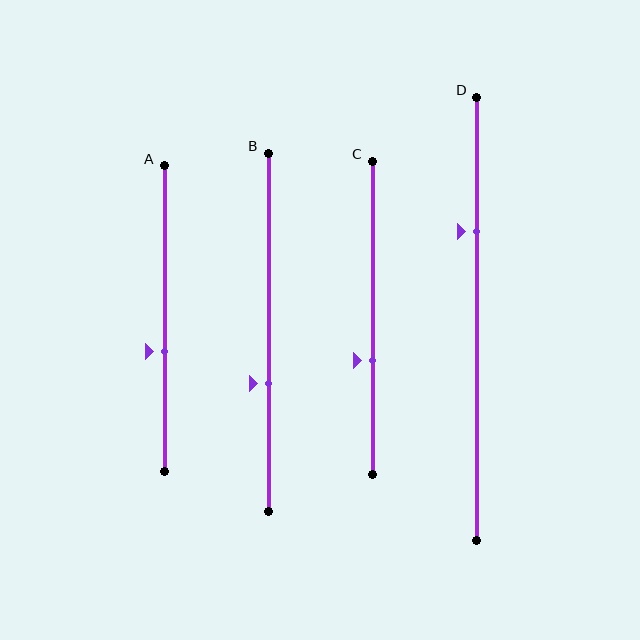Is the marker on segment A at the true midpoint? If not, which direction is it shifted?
No, the marker on segment A is shifted downward by about 11% of the segment length.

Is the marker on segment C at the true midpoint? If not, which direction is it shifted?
No, the marker on segment C is shifted downward by about 14% of the segment length.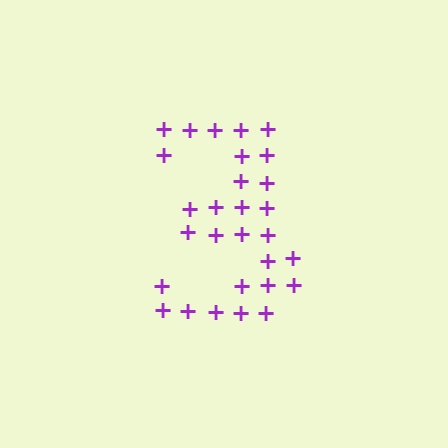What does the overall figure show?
The overall figure shows the digit 3.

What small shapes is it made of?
It is made of small plus signs.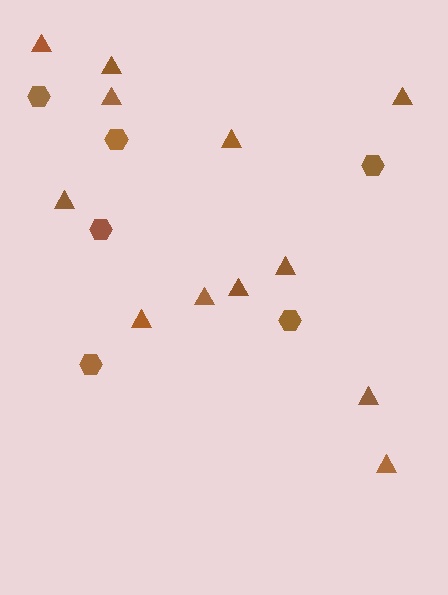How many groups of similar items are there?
There are 2 groups: one group of triangles (12) and one group of hexagons (6).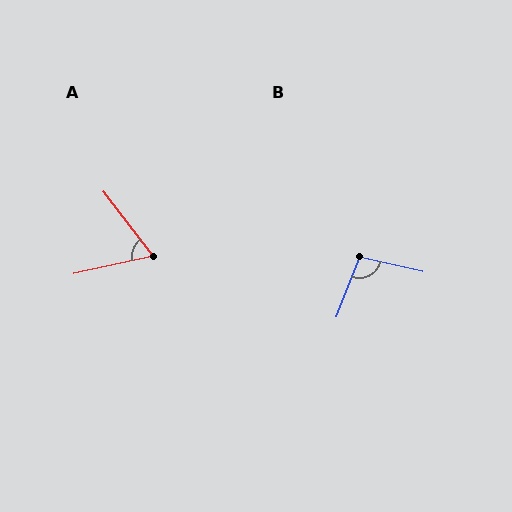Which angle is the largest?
B, at approximately 98 degrees.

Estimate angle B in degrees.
Approximately 98 degrees.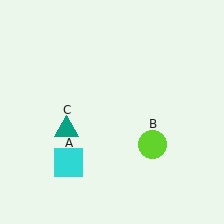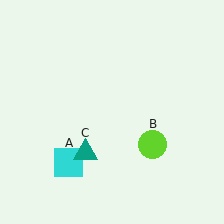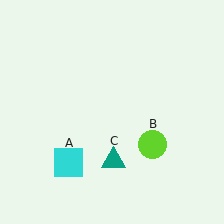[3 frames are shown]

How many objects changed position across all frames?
1 object changed position: teal triangle (object C).